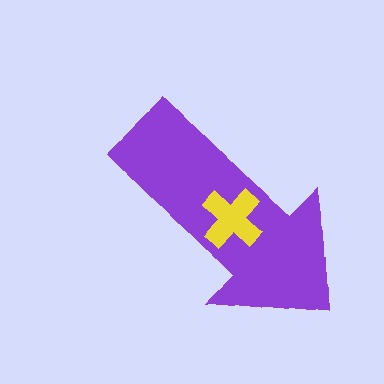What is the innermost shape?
The yellow cross.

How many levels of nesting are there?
2.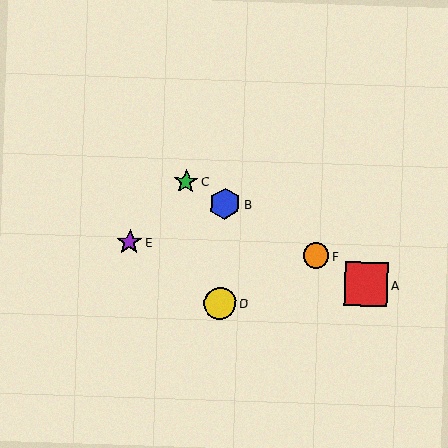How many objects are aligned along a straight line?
4 objects (A, B, C, F) are aligned along a straight line.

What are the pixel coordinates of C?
Object C is at (186, 182).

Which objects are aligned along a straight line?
Objects A, B, C, F are aligned along a straight line.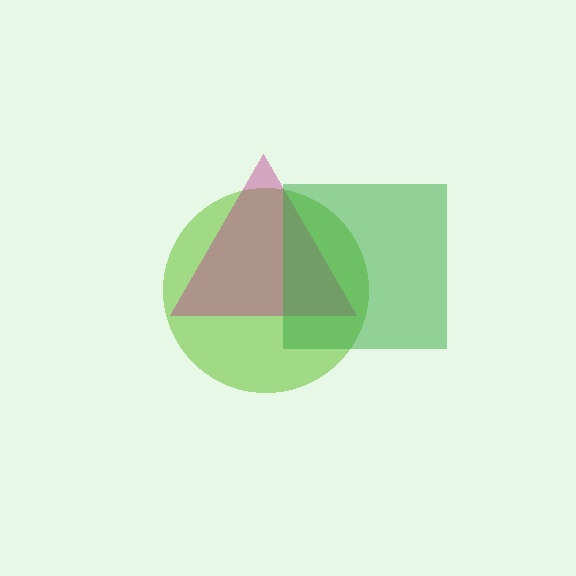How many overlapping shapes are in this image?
There are 3 overlapping shapes in the image.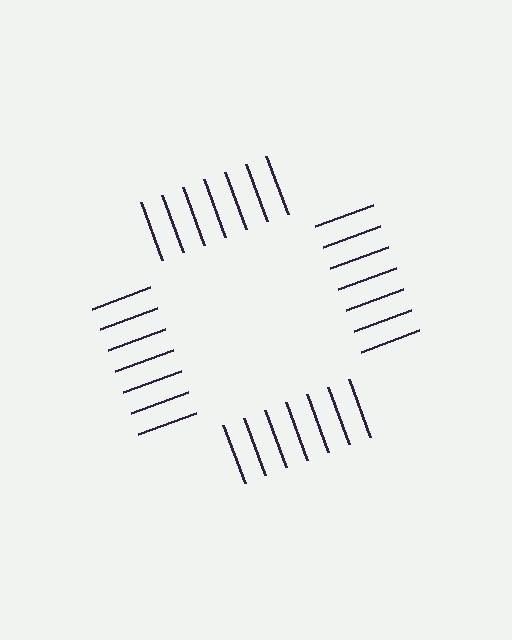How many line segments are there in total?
28 — 7 along each of the 4 edges.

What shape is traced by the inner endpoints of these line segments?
An illusory square — the line segments terminate on its edges but no continuous stroke is drawn.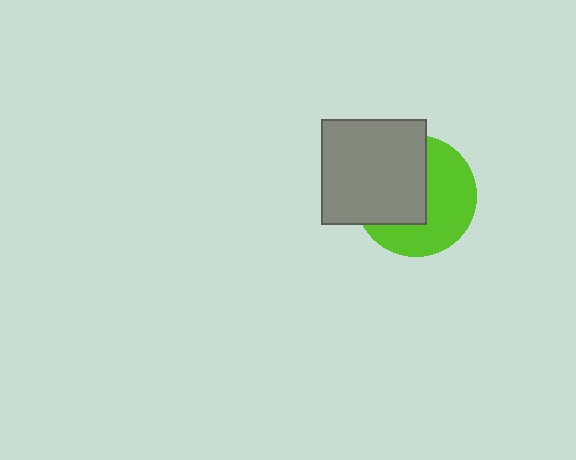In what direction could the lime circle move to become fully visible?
The lime circle could move right. That would shift it out from behind the gray square entirely.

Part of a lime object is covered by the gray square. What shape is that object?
It is a circle.